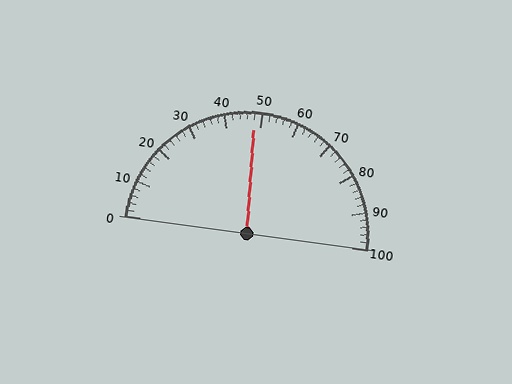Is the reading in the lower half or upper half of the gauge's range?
The reading is in the lower half of the range (0 to 100).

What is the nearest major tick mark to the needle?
The nearest major tick mark is 50.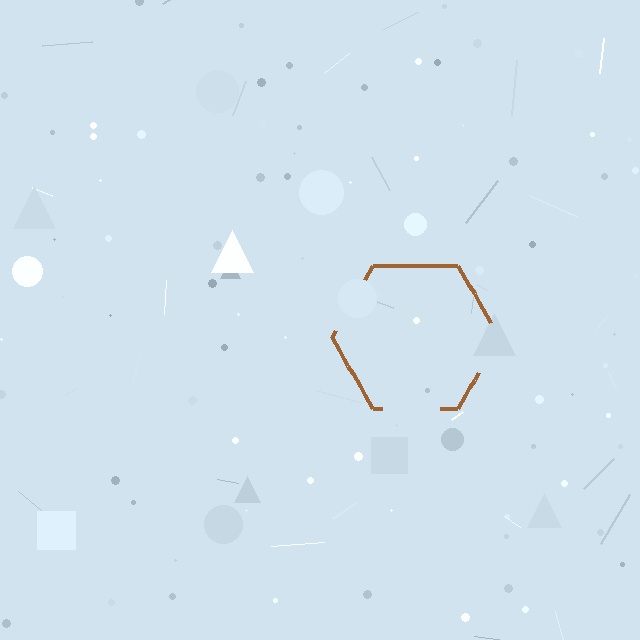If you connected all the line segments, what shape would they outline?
They would outline a hexagon.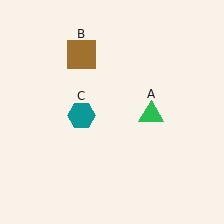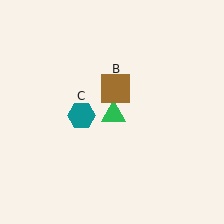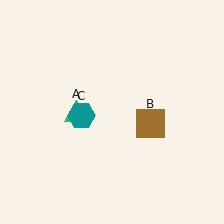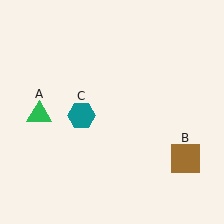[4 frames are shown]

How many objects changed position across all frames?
2 objects changed position: green triangle (object A), brown square (object B).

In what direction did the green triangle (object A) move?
The green triangle (object A) moved left.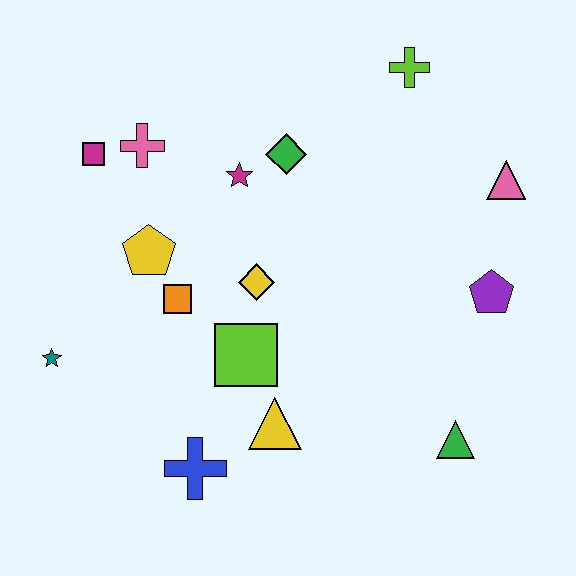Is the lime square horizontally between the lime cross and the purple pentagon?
No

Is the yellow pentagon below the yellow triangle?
No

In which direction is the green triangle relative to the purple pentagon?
The green triangle is below the purple pentagon.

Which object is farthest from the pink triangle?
The teal star is farthest from the pink triangle.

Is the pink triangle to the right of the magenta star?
Yes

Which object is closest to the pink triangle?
The purple pentagon is closest to the pink triangle.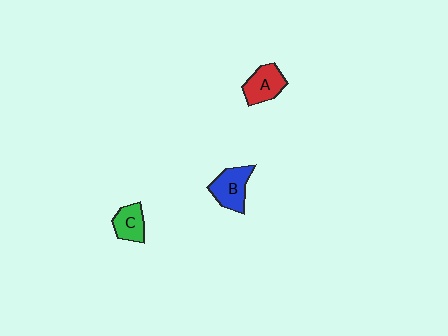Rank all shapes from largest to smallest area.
From largest to smallest: B (blue), A (red), C (green).